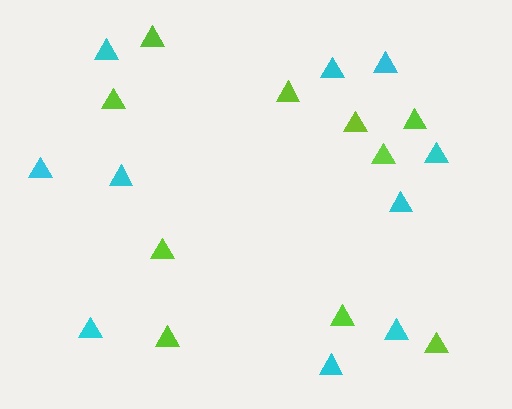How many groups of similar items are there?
There are 2 groups: one group of cyan triangles (10) and one group of lime triangles (10).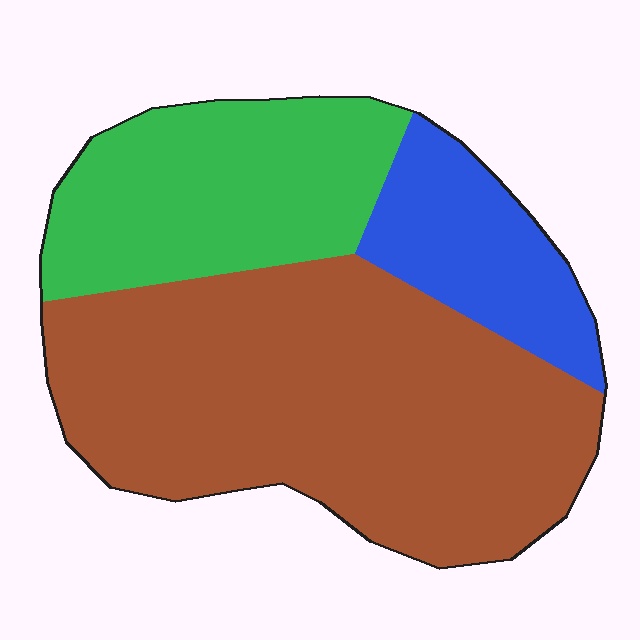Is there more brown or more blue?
Brown.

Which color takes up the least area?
Blue, at roughly 15%.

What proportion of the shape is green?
Green covers around 25% of the shape.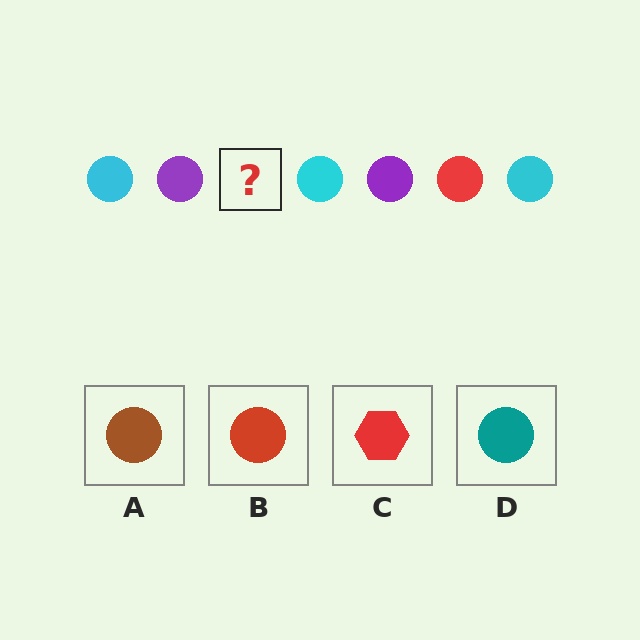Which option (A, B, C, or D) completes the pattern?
B.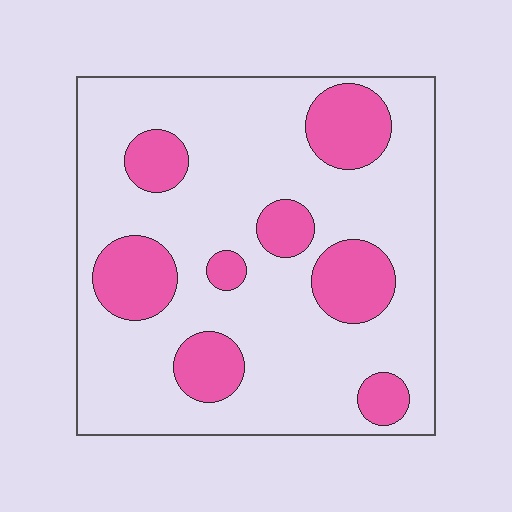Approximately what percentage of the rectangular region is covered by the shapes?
Approximately 25%.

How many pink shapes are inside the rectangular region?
8.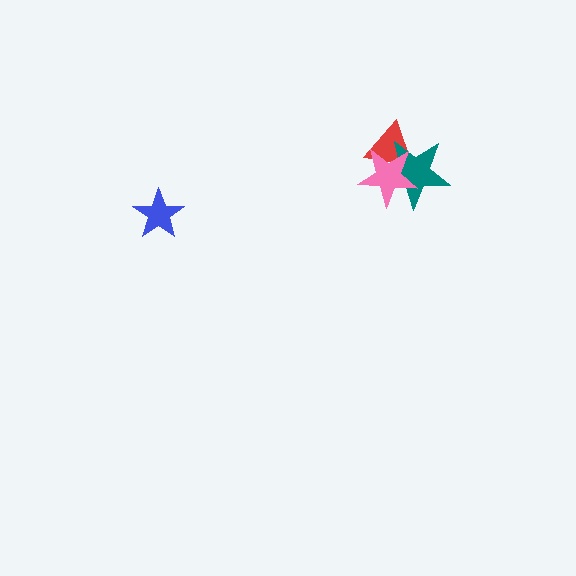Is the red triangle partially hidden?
Yes, it is partially covered by another shape.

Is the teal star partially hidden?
Yes, it is partially covered by another shape.